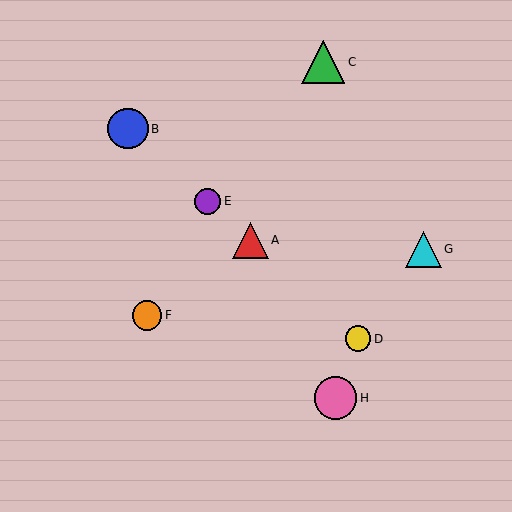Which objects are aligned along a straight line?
Objects A, B, D, E are aligned along a straight line.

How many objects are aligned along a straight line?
4 objects (A, B, D, E) are aligned along a straight line.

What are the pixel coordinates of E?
Object E is at (208, 201).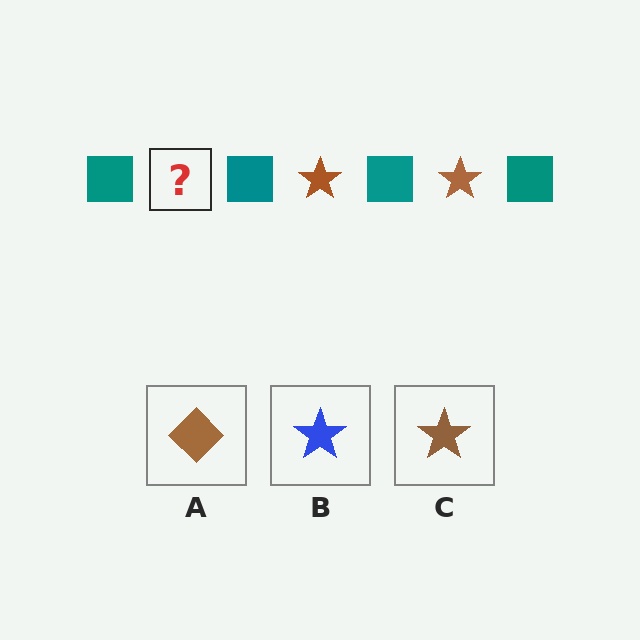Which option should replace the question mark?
Option C.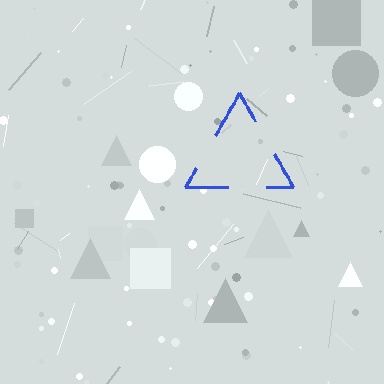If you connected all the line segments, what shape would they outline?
They would outline a triangle.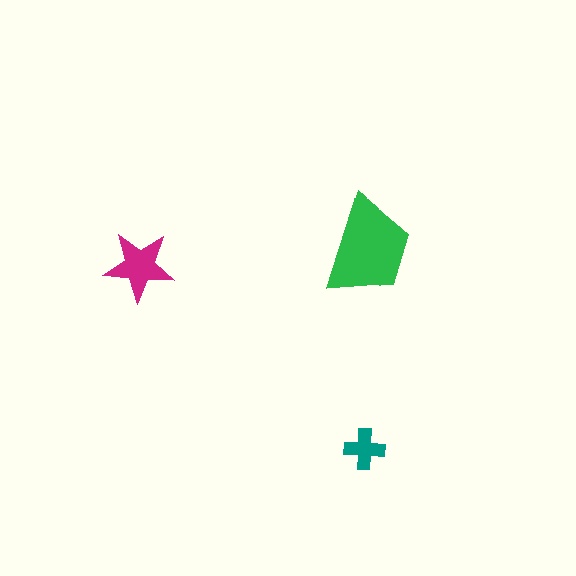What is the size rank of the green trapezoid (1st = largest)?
1st.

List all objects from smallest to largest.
The teal cross, the magenta star, the green trapezoid.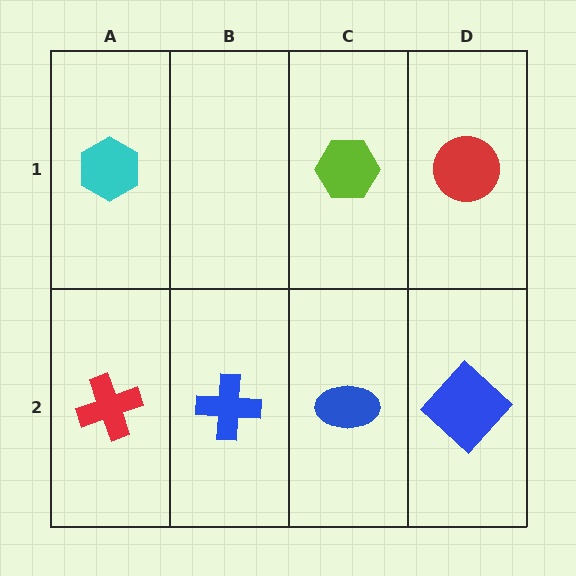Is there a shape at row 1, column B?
No, that cell is empty.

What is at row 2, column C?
A blue ellipse.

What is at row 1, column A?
A cyan hexagon.